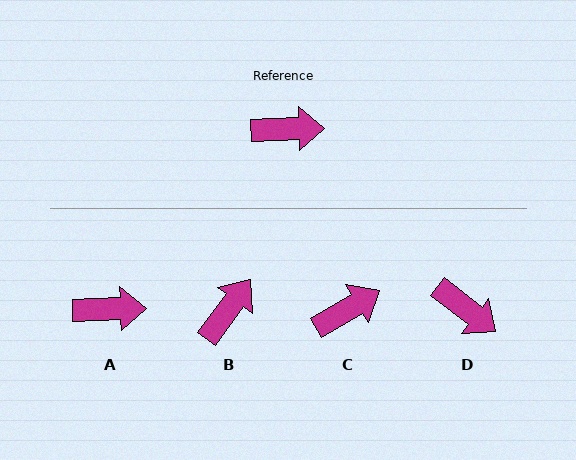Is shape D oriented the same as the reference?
No, it is off by about 39 degrees.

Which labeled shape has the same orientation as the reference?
A.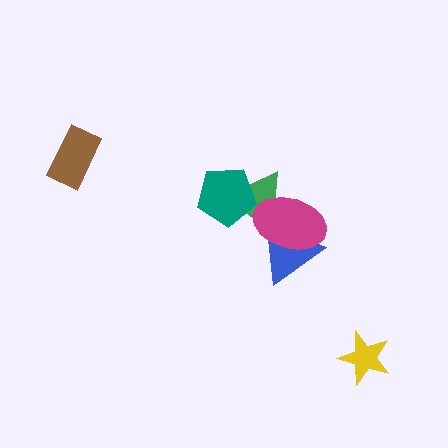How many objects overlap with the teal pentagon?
1 object overlaps with the teal pentagon.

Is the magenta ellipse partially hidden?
No, no other shape covers it.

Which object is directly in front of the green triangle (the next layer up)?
The teal pentagon is directly in front of the green triangle.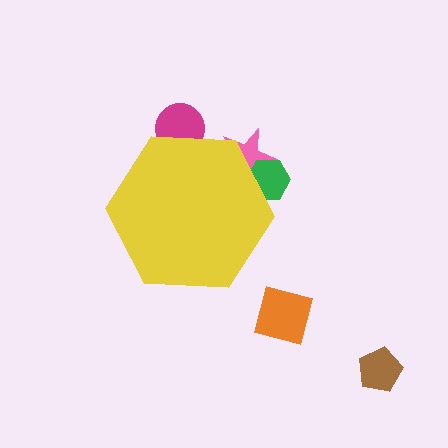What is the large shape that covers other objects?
A yellow hexagon.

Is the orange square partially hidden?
No, the orange square is fully visible.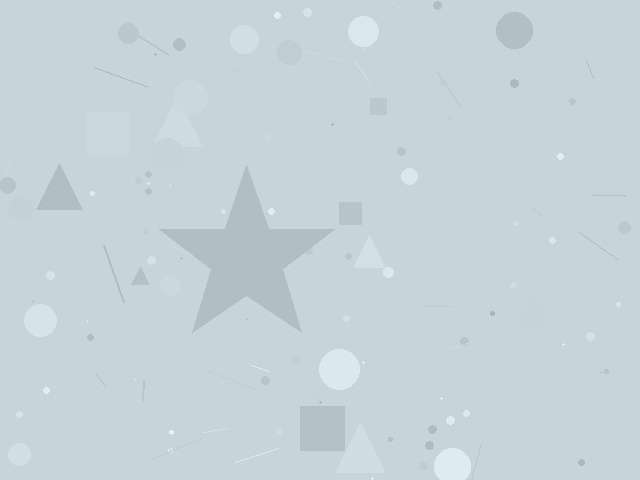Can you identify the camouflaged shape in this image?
The camouflaged shape is a star.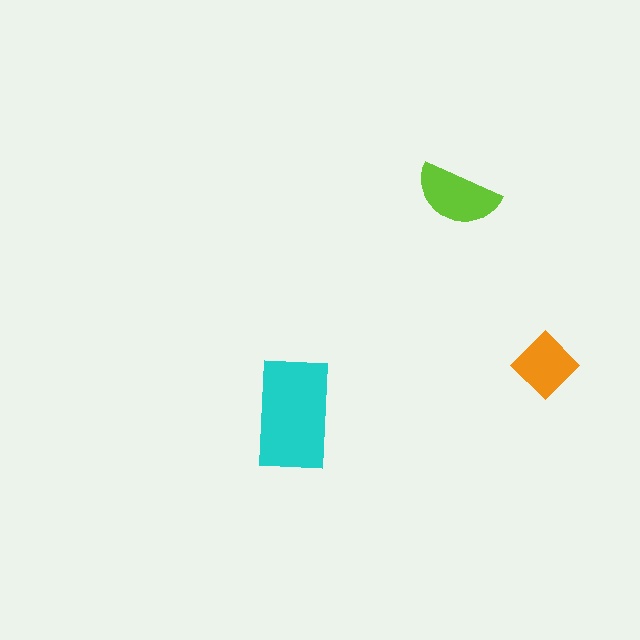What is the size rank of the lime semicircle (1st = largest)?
2nd.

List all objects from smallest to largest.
The orange diamond, the lime semicircle, the cyan rectangle.